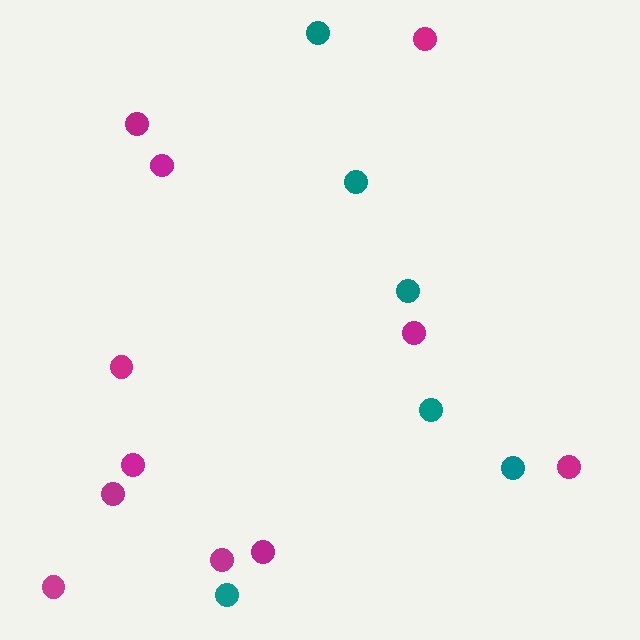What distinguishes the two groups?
There are 2 groups: one group of magenta circles (11) and one group of teal circles (6).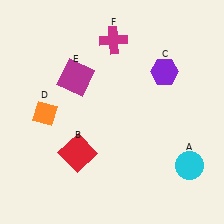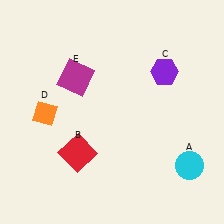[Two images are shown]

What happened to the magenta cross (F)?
The magenta cross (F) was removed in Image 2. It was in the top-right area of Image 1.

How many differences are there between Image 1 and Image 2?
There is 1 difference between the two images.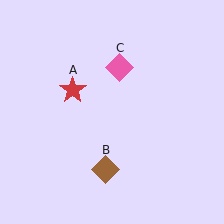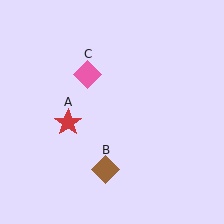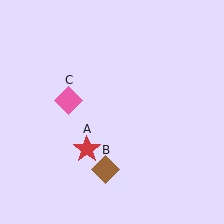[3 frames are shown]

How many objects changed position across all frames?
2 objects changed position: red star (object A), pink diamond (object C).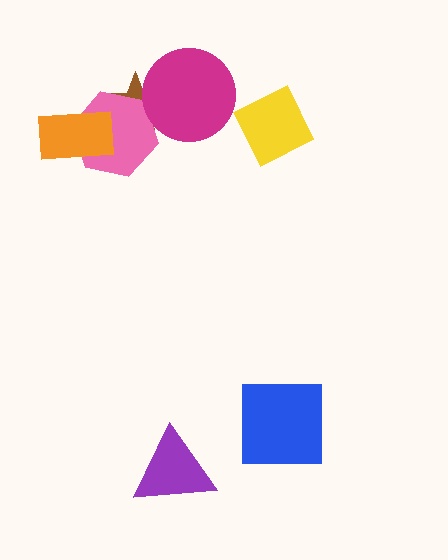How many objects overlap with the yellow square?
0 objects overlap with the yellow square.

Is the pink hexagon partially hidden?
Yes, it is partially covered by another shape.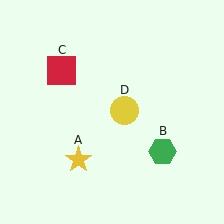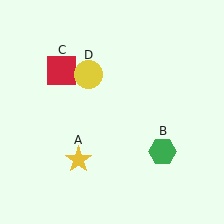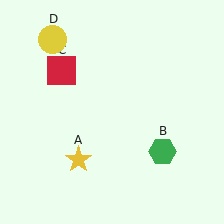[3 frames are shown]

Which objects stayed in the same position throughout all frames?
Yellow star (object A) and green hexagon (object B) and red square (object C) remained stationary.